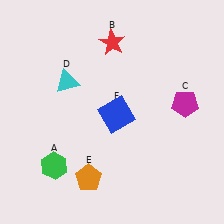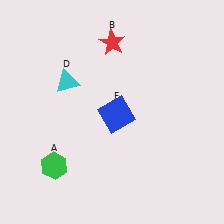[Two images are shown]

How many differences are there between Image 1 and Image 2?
There are 2 differences between the two images.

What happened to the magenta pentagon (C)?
The magenta pentagon (C) was removed in Image 2. It was in the top-right area of Image 1.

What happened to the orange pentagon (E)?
The orange pentagon (E) was removed in Image 2. It was in the bottom-left area of Image 1.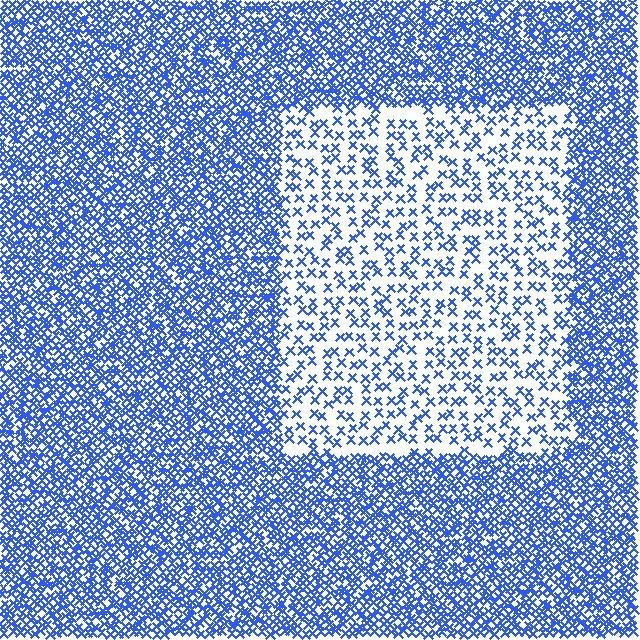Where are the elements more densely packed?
The elements are more densely packed outside the rectangle boundary.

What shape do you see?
I see a rectangle.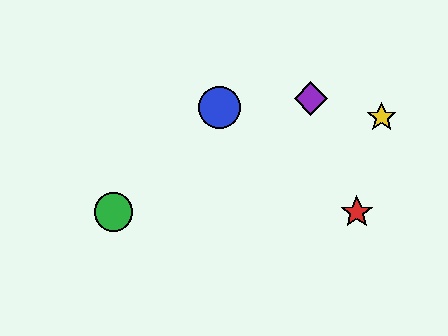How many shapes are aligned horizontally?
2 shapes (the red star, the green circle) are aligned horizontally.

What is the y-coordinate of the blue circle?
The blue circle is at y≈108.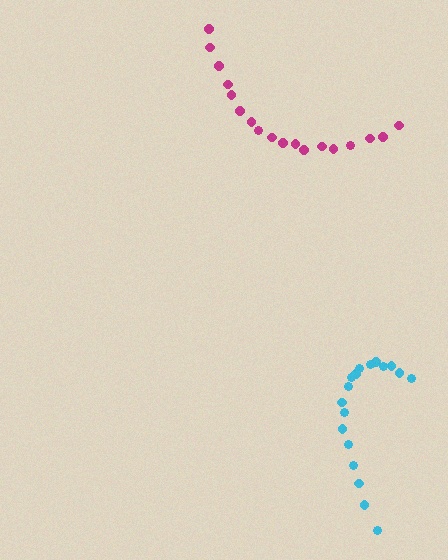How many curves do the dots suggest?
There are 2 distinct paths.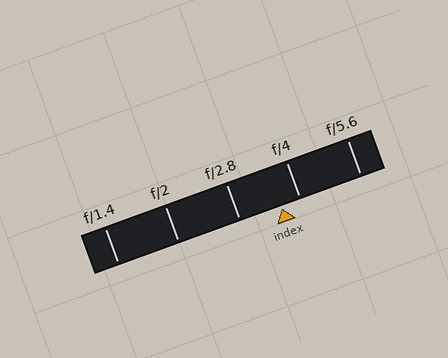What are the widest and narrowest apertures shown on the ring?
The widest aperture shown is f/1.4 and the narrowest is f/5.6.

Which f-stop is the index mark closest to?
The index mark is closest to f/4.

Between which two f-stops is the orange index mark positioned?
The index mark is between f/2.8 and f/4.